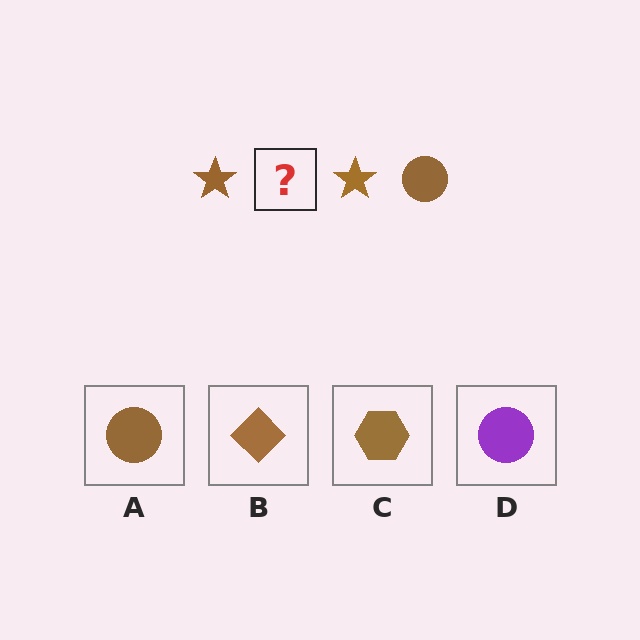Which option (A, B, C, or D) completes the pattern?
A.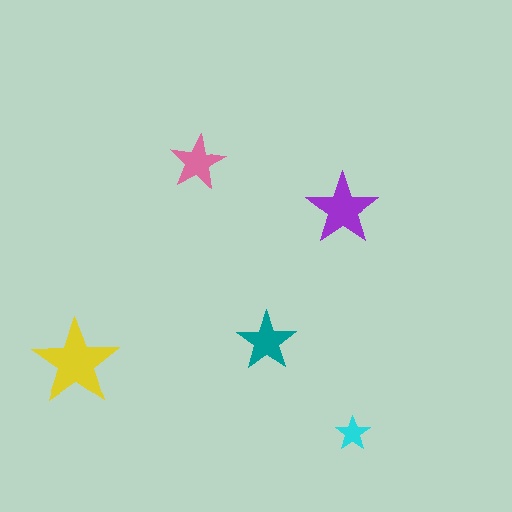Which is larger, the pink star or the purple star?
The purple one.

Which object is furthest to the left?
The yellow star is leftmost.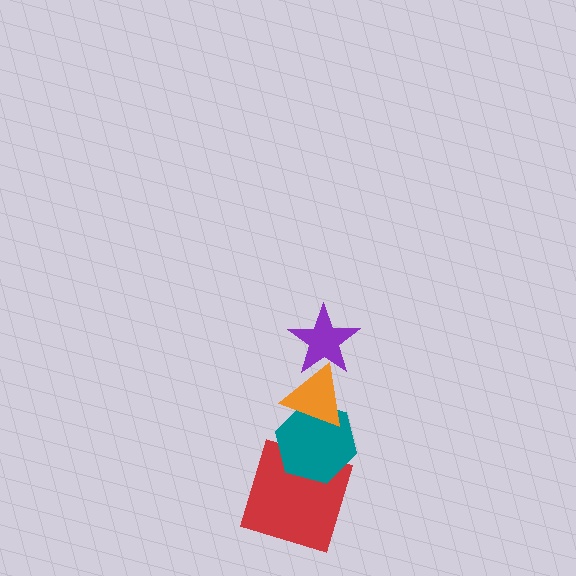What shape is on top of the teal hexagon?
The orange triangle is on top of the teal hexagon.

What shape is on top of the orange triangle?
The purple star is on top of the orange triangle.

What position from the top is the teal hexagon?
The teal hexagon is 3rd from the top.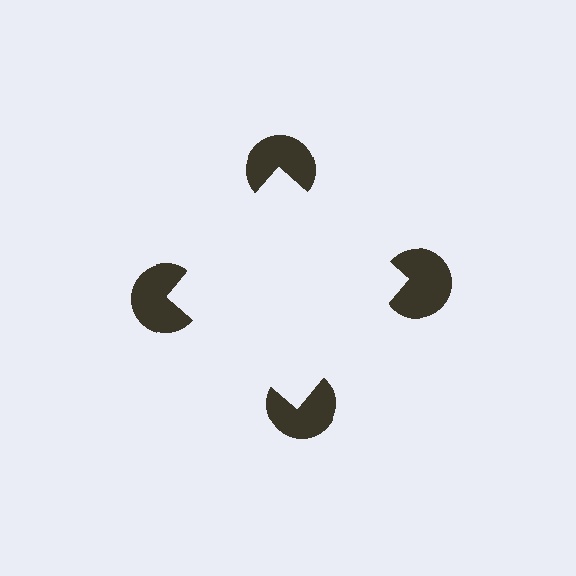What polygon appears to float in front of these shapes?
An illusory square — its edges are inferred from the aligned wedge cuts in the pac-man discs, not physically drawn.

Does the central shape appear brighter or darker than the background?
It typically appears slightly brighter than the background, even though no actual brightness change is drawn.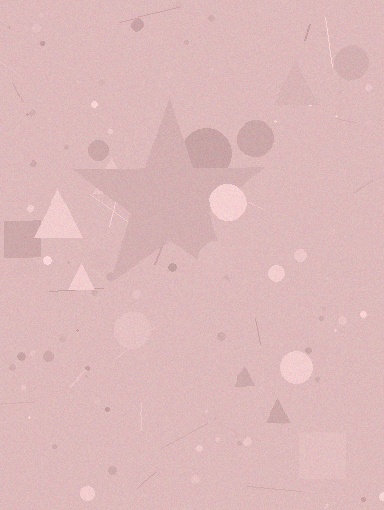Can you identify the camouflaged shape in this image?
The camouflaged shape is a star.